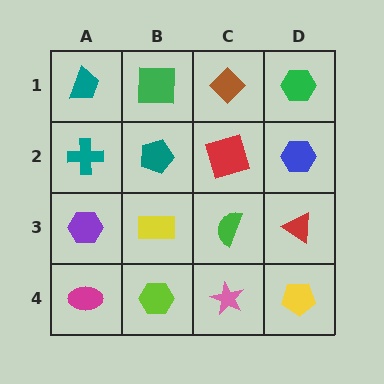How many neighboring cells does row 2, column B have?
4.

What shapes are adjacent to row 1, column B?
A teal pentagon (row 2, column B), a teal trapezoid (row 1, column A), a brown diamond (row 1, column C).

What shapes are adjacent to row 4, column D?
A red triangle (row 3, column D), a pink star (row 4, column C).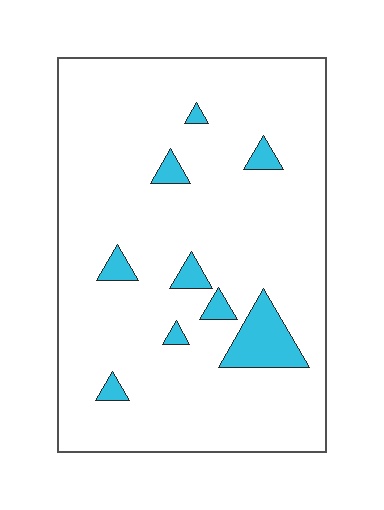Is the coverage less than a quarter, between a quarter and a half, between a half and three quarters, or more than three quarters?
Less than a quarter.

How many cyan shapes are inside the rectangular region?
9.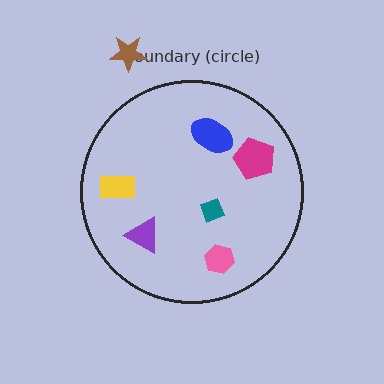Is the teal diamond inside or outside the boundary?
Inside.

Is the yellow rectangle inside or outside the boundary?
Inside.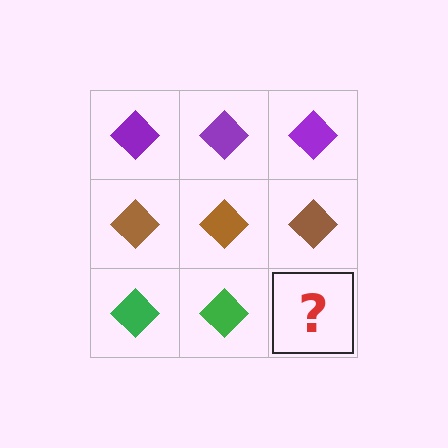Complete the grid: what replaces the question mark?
The question mark should be replaced with a green diamond.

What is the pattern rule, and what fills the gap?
The rule is that each row has a consistent color. The gap should be filled with a green diamond.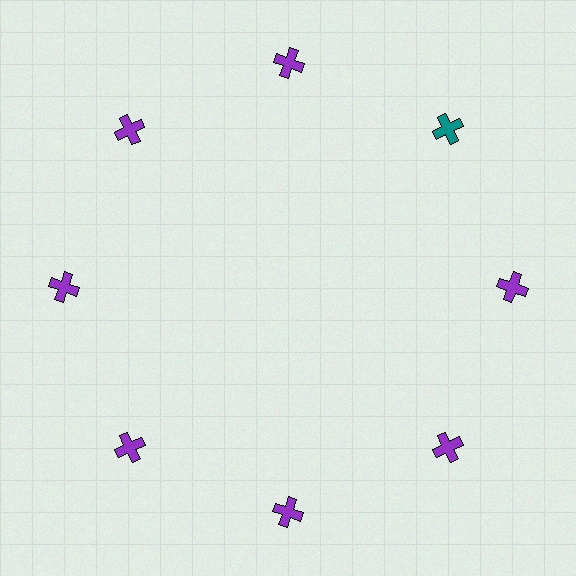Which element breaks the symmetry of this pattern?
The teal cross at roughly the 2 o'clock position breaks the symmetry. All other shapes are purple crosses.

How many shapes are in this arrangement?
There are 8 shapes arranged in a ring pattern.